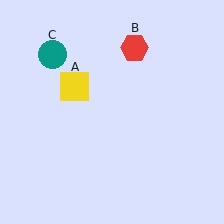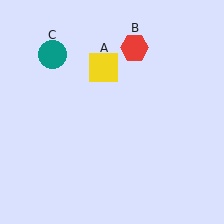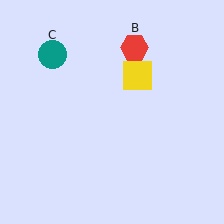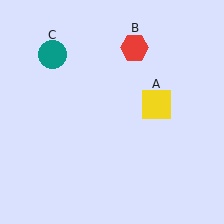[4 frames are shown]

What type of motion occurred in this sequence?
The yellow square (object A) rotated clockwise around the center of the scene.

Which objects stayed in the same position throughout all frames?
Red hexagon (object B) and teal circle (object C) remained stationary.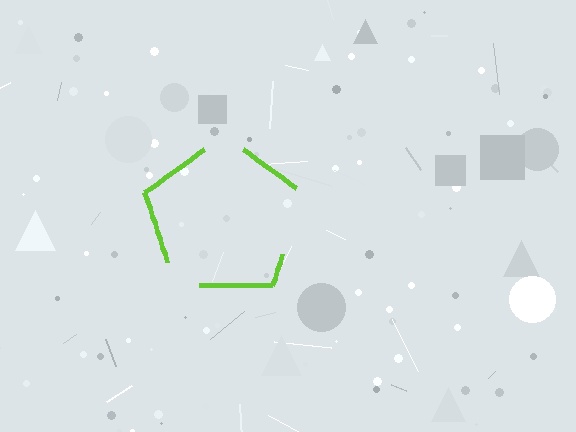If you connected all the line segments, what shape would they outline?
They would outline a pentagon.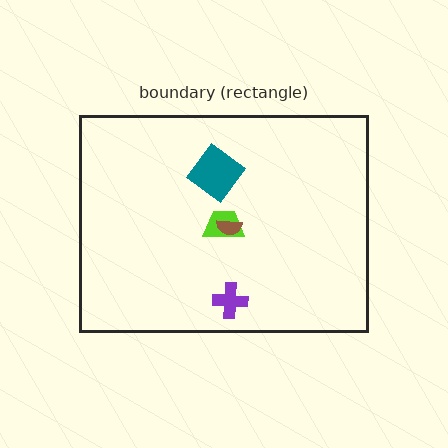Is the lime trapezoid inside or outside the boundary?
Inside.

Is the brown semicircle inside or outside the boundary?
Inside.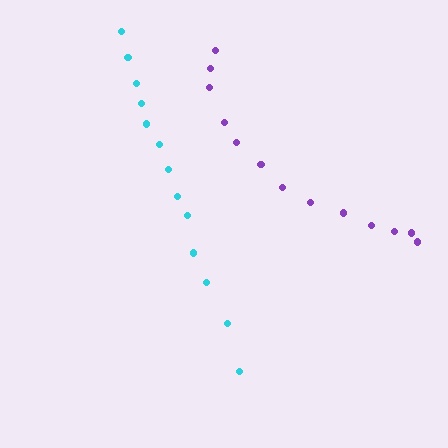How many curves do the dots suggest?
There are 2 distinct paths.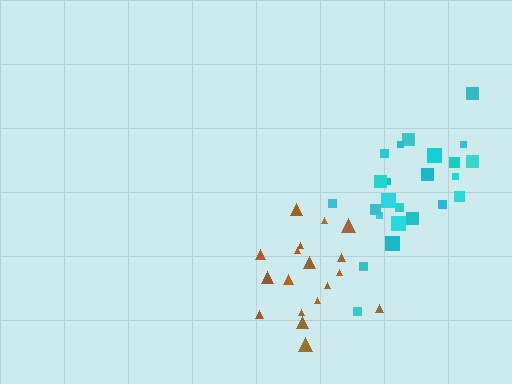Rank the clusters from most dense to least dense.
cyan, brown.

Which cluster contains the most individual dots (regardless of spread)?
Cyan (25).